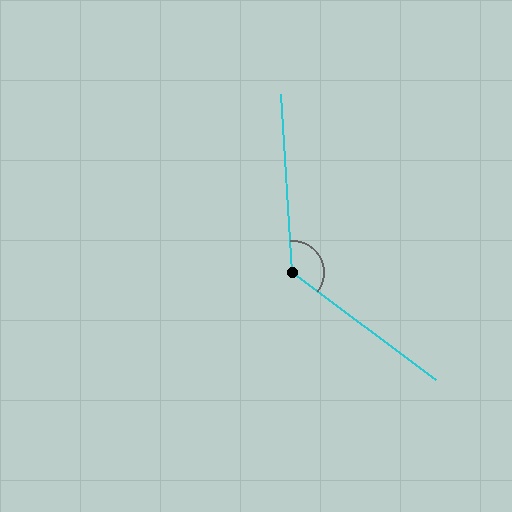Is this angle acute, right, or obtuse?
It is obtuse.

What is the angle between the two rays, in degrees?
Approximately 130 degrees.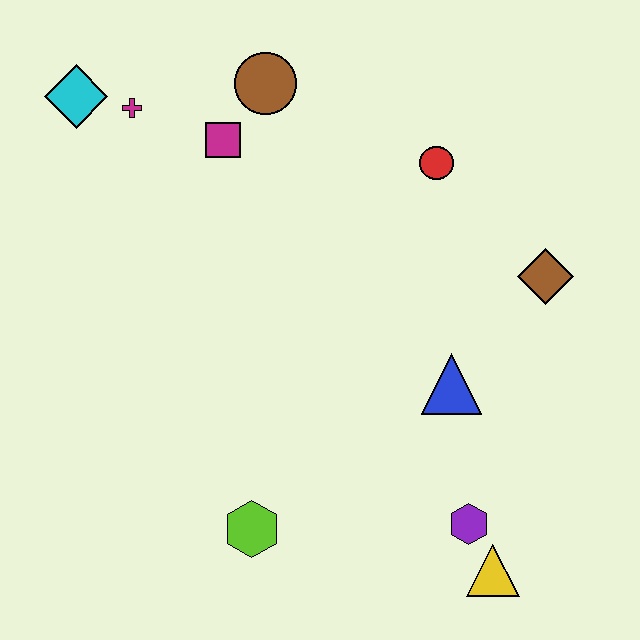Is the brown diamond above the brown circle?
No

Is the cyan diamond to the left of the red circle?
Yes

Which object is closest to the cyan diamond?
The magenta cross is closest to the cyan diamond.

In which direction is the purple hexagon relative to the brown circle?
The purple hexagon is below the brown circle.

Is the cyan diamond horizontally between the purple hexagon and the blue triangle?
No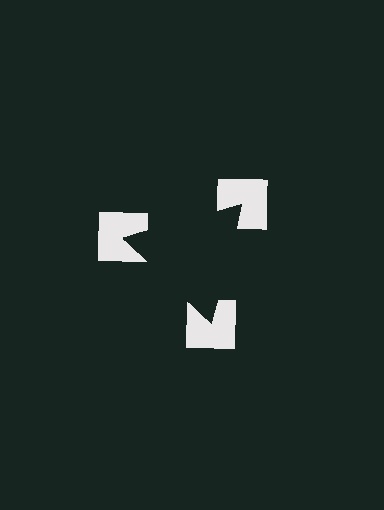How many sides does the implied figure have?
3 sides.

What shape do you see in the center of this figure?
An illusory triangle — its edges are inferred from the aligned wedge cuts in the notched squares, not physically drawn.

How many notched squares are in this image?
There are 3 — one at each vertex of the illusory triangle.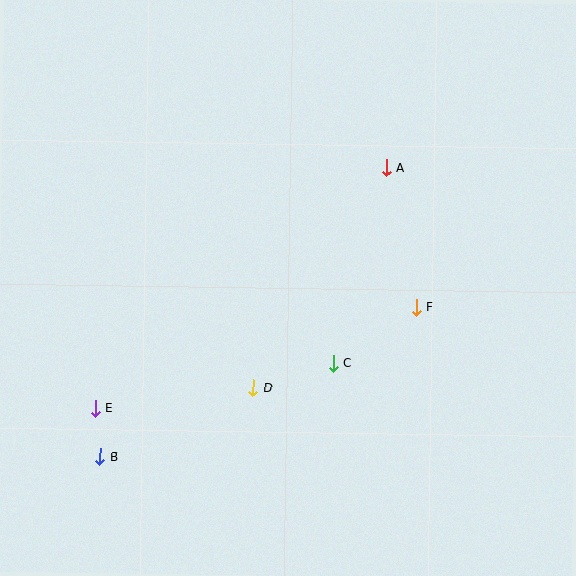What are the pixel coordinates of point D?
Point D is at (253, 388).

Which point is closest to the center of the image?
Point C at (333, 363) is closest to the center.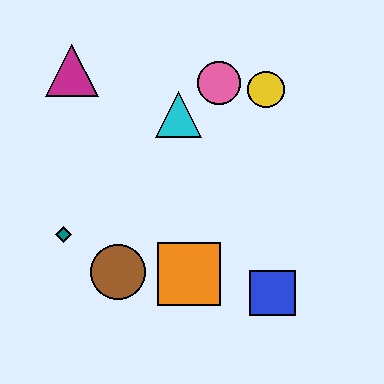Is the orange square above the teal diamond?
No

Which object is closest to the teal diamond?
The brown circle is closest to the teal diamond.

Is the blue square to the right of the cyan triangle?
Yes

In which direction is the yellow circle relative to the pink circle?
The yellow circle is to the right of the pink circle.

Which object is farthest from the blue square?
The magenta triangle is farthest from the blue square.